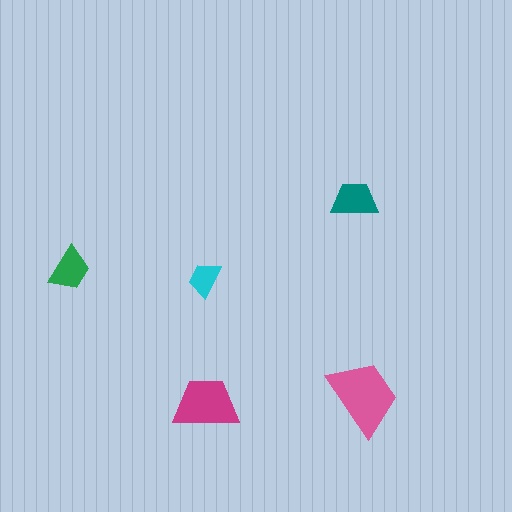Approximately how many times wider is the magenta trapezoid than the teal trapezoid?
About 1.5 times wider.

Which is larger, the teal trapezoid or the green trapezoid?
The teal one.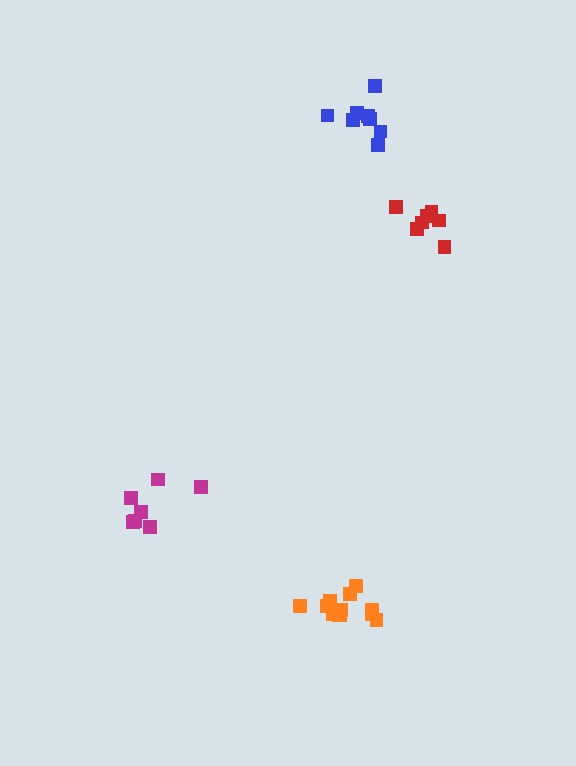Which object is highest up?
The blue cluster is topmost.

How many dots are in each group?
Group 1: 12 dots, Group 2: 8 dots, Group 3: 7 dots, Group 4: 7 dots (34 total).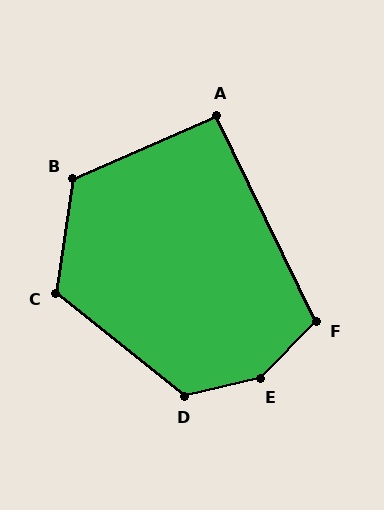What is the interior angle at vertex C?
Approximately 120 degrees (obtuse).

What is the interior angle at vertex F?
Approximately 109 degrees (obtuse).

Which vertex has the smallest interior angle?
A, at approximately 92 degrees.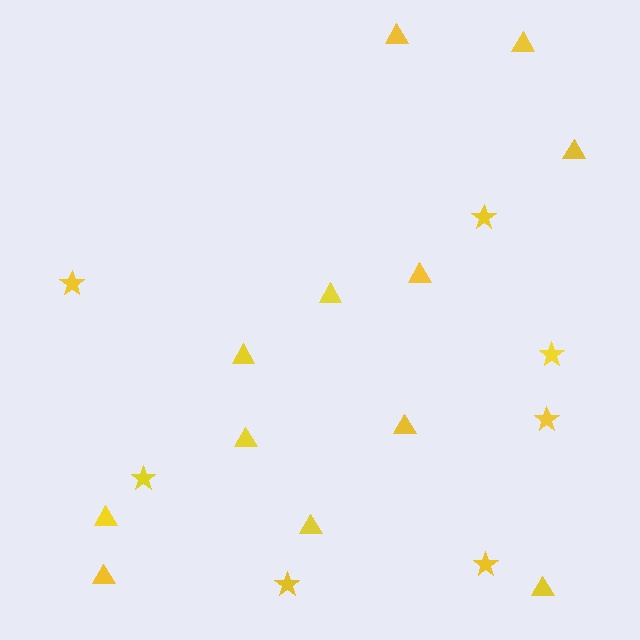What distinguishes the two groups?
There are 2 groups: one group of stars (7) and one group of triangles (12).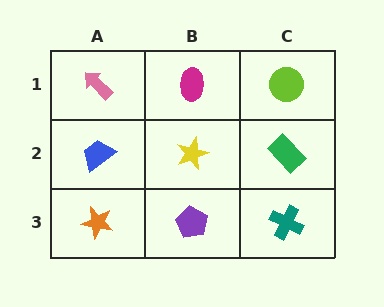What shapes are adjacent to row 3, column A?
A blue trapezoid (row 2, column A), a purple pentagon (row 3, column B).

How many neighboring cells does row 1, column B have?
3.